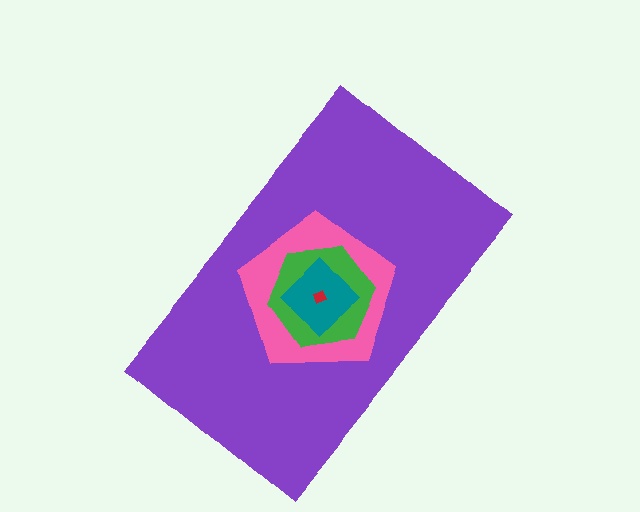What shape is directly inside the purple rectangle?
The pink pentagon.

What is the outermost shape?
The purple rectangle.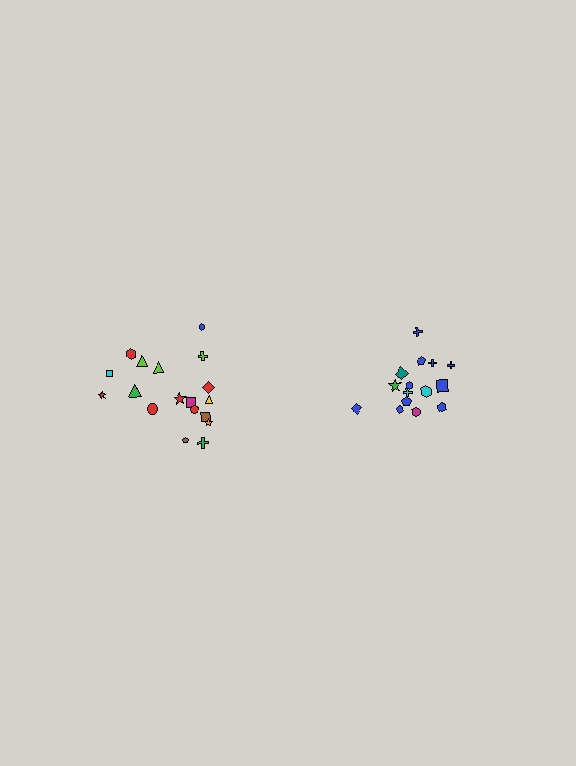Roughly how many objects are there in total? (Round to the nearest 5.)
Roughly 35 objects in total.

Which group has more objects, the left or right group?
The left group.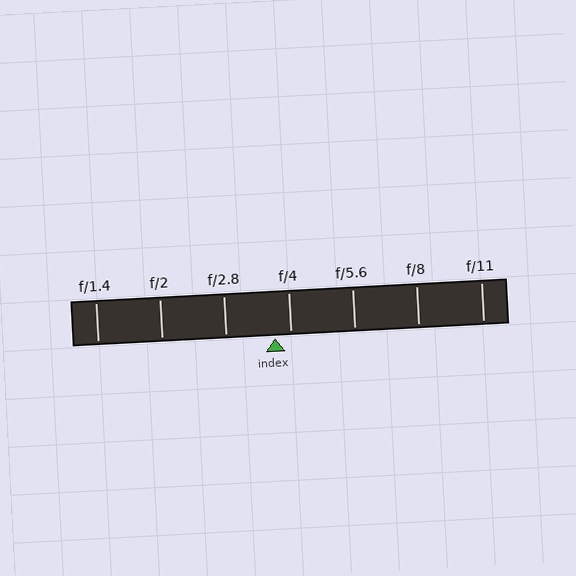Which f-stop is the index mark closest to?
The index mark is closest to f/4.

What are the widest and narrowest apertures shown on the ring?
The widest aperture shown is f/1.4 and the narrowest is f/11.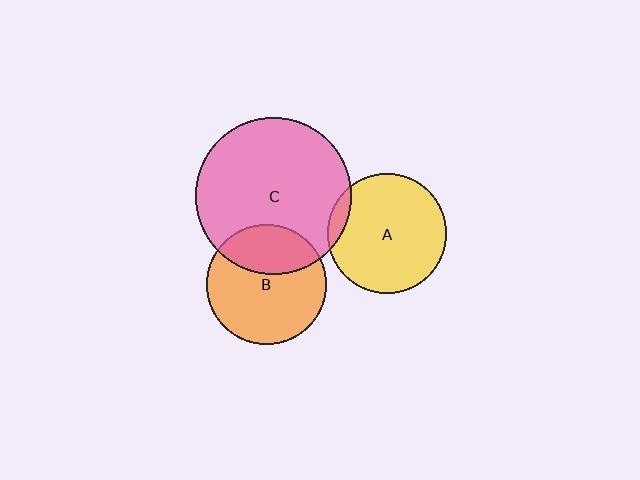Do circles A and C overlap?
Yes.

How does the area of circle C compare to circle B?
Approximately 1.7 times.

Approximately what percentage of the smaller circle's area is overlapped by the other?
Approximately 10%.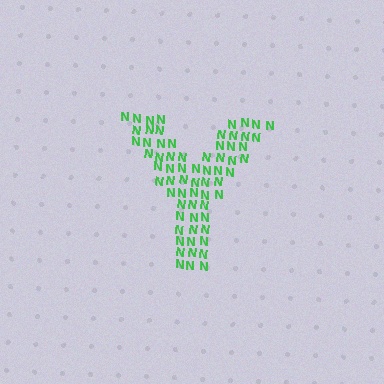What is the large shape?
The large shape is the letter Y.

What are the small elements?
The small elements are letter N's.